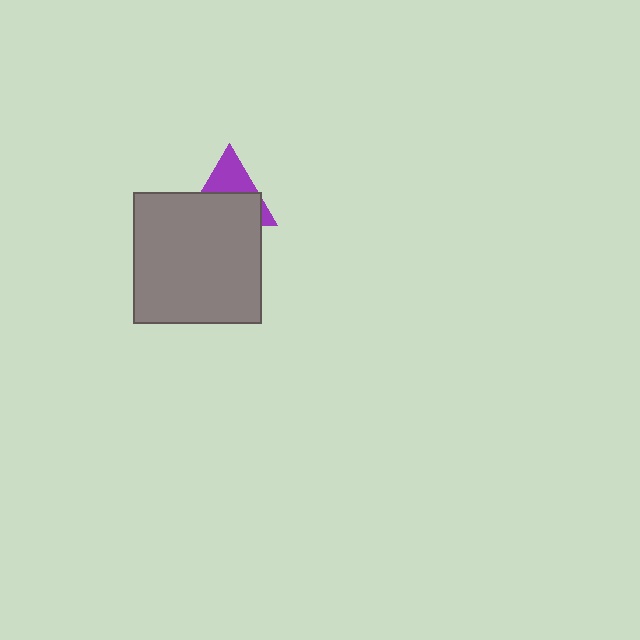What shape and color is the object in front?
The object in front is a gray rectangle.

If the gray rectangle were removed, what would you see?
You would see the complete purple triangle.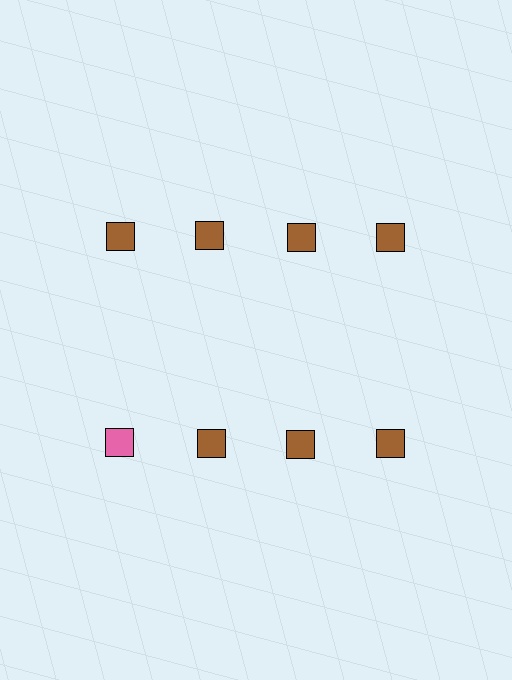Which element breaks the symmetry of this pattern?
The pink square in the second row, leftmost column breaks the symmetry. All other shapes are brown squares.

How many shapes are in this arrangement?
There are 8 shapes arranged in a grid pattern.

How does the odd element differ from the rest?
It has a different color: pink instead of brown.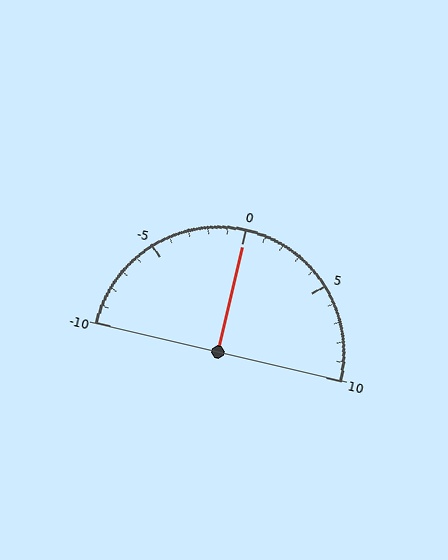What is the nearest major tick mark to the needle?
The nearest major tick mark is 0.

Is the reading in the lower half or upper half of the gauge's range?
The reading is in the upper half of the range (-10 to 10).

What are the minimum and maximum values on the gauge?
The gauge ranges from -10 to 10.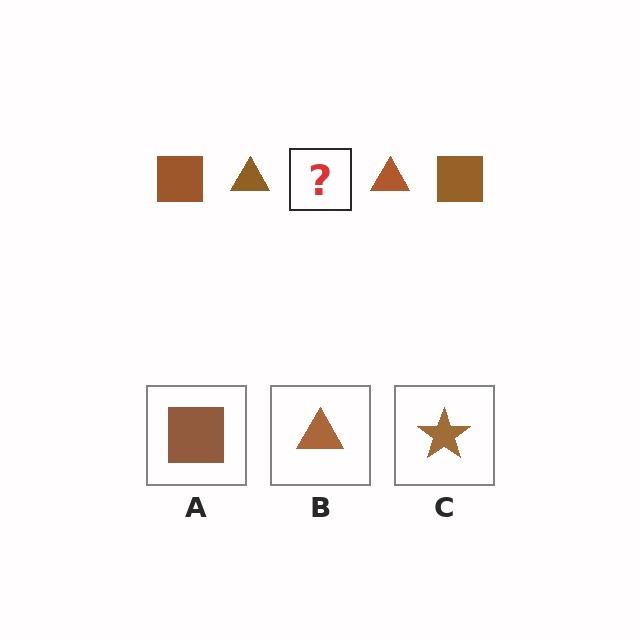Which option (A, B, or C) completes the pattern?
A.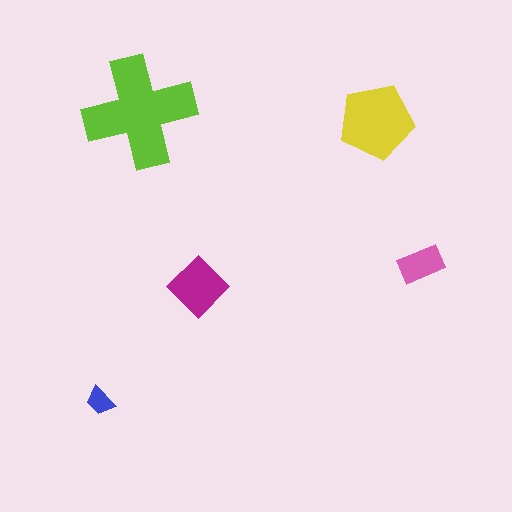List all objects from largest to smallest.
The lime cross, the yellow pentagon, the magenta diamond, the pink rectangle, the blue trapezoid.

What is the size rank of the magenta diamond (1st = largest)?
3rd.